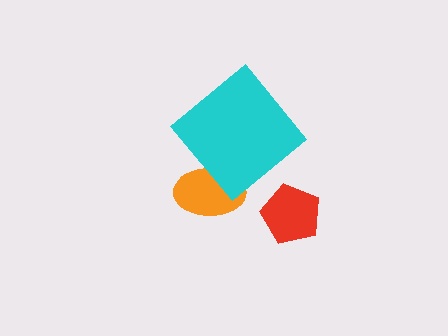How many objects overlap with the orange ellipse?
1 object overlaps with the orange ellipse.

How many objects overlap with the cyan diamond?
1 object overlaps with the cyan diamond.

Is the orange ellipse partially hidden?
Yes, it is partially covered by another shape.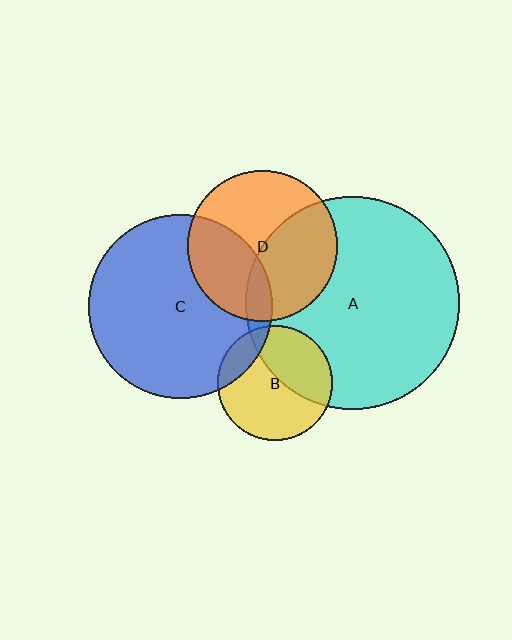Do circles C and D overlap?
Yes.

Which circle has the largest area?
Circle A (cyan).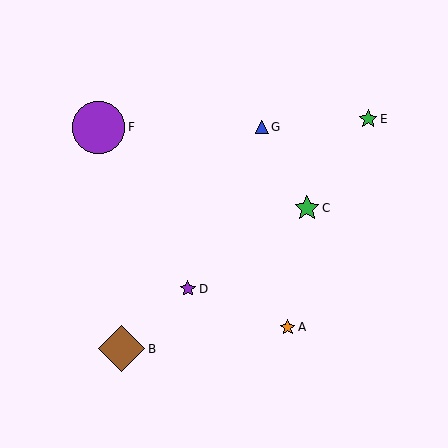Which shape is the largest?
The purple circle (labeled F) is the largest.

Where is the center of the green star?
The center of the green star is at (368, 119).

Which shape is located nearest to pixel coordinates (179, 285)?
The purple star (labeled D) at (188, 289) is nearest to that location.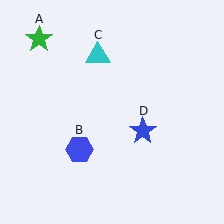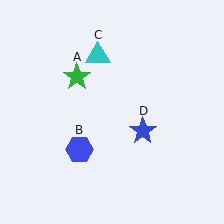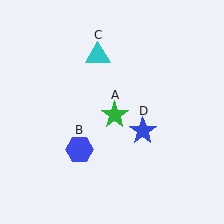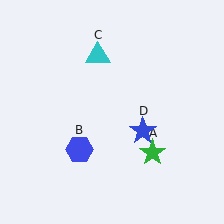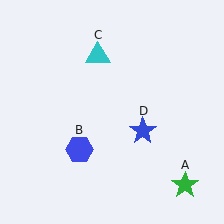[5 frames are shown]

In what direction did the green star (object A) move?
The green star (object A) moved down and to the right.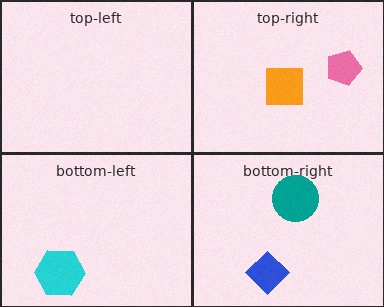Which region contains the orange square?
The top-right region.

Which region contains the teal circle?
The bottom-right region.